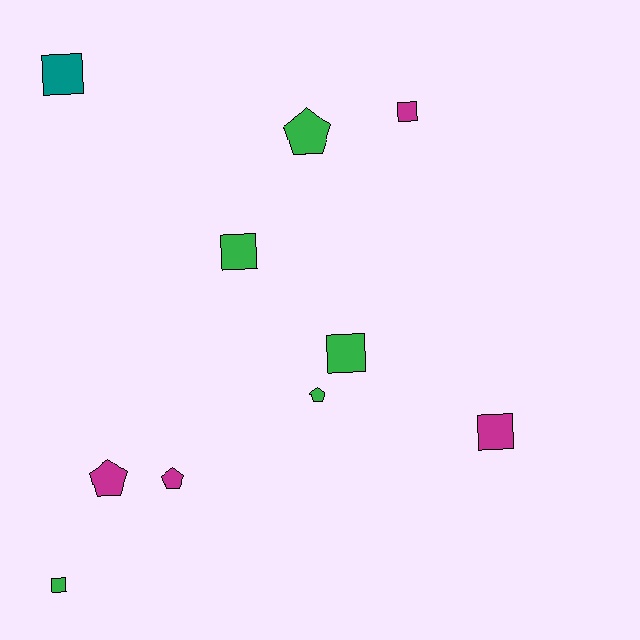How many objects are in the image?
There are 10 objects.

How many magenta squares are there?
There are 2 magenta squares.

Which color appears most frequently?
Green, with 5 objects.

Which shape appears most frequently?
Square, with 6 objects.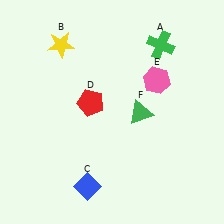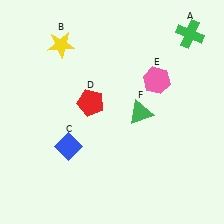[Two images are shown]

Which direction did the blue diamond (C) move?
The blue diamond (C) moved up.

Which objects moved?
The objects that moved are: the green cross (A), the blue diamond (C).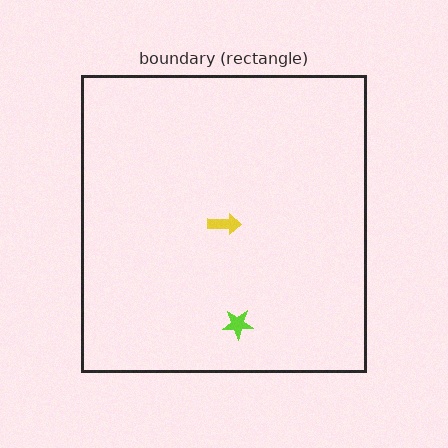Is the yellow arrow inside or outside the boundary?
Inside.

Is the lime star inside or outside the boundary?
Inside.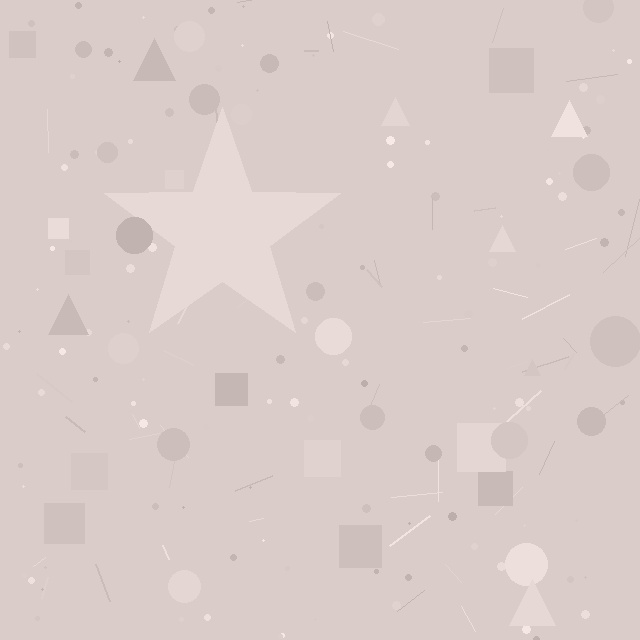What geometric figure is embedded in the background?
A star is embedded in the background.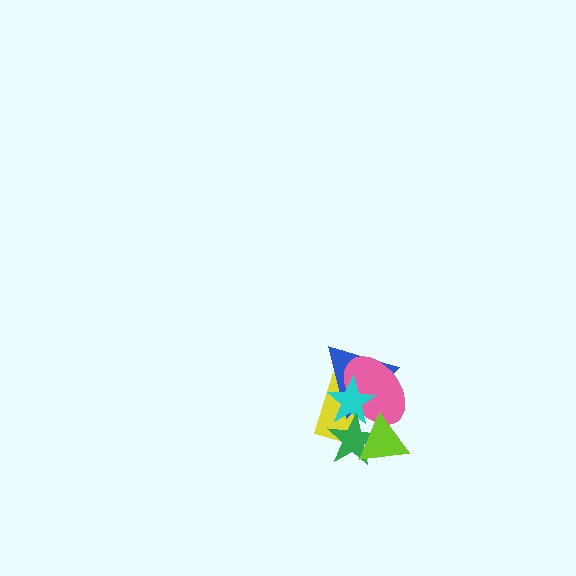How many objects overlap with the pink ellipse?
5 objects overlap with the pink ellipse.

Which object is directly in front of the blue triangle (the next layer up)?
The pink ellipse is directly in front of the blue triangle.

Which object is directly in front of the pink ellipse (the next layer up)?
The cyan star is directly in front of the pink ellipse.